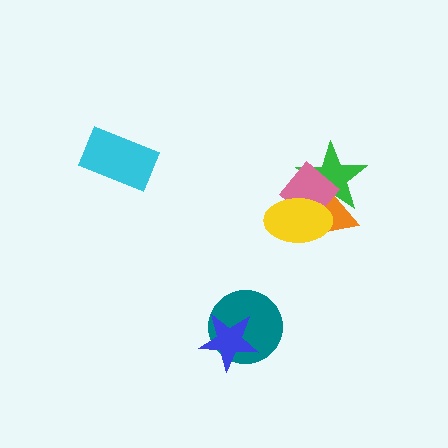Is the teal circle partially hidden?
Yes, it is partially covered by another shape.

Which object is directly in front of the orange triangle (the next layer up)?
The pink diamond is directly in front of the orange triangle.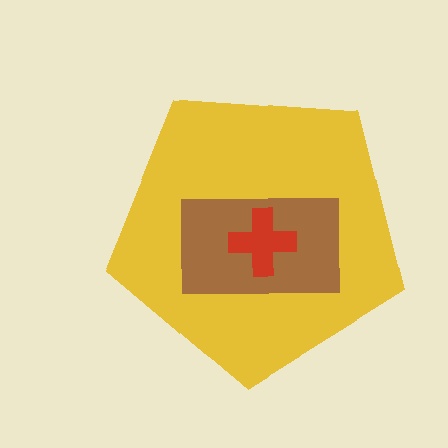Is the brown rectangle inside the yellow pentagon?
Yes.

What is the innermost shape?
The red cross.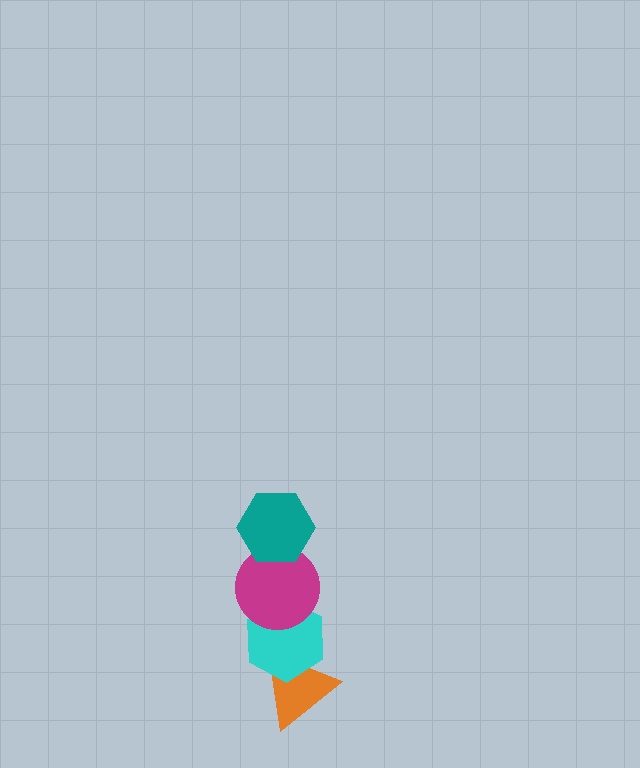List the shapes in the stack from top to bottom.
From top to bottom: the teal hexagon, the magenta circle, the cyan hexagon, the orange triangle.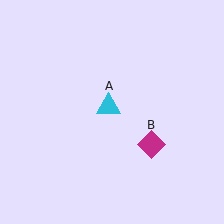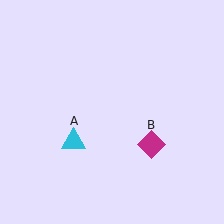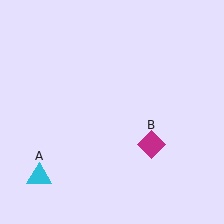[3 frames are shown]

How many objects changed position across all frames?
1 object changed position: cyan triangle (object A).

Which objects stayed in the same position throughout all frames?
Magenta diamond (object B) remained stationary.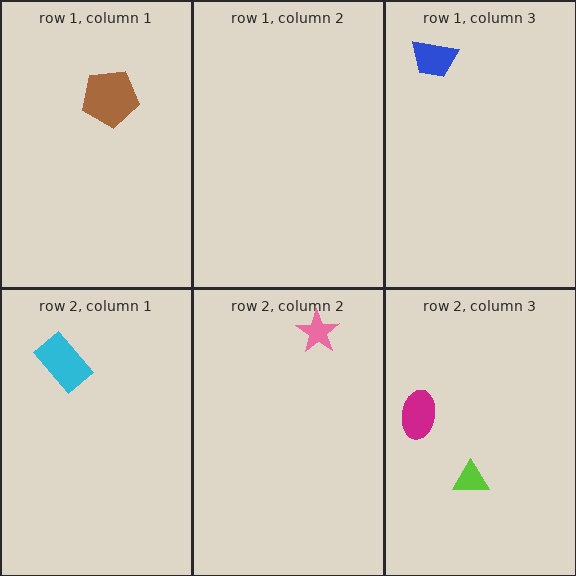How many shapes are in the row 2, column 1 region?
1.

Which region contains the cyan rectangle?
The row 2, column 1 region.